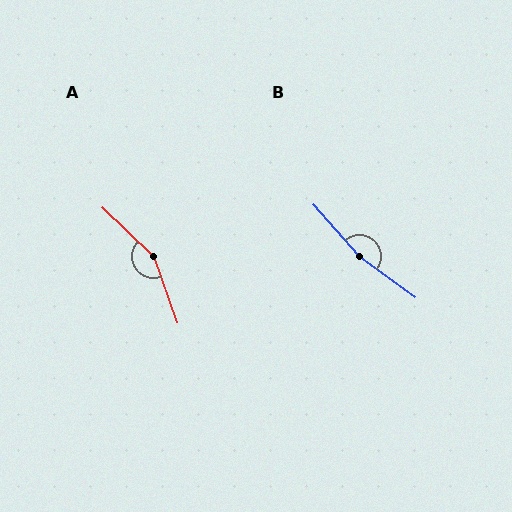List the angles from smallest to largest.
A (153°), B (167°).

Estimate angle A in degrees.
Approximately 153 degrees.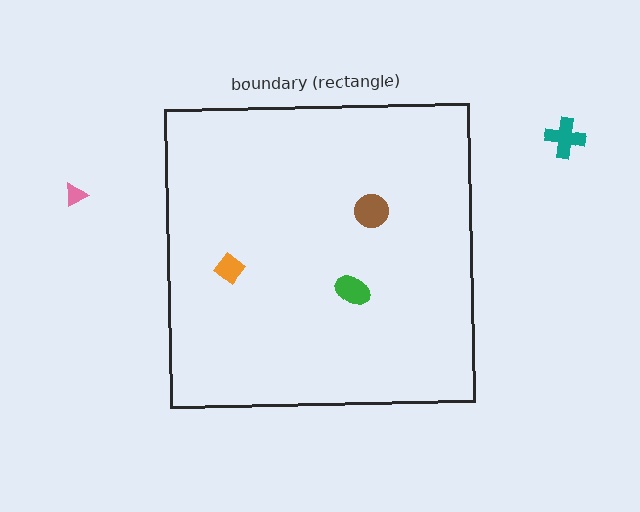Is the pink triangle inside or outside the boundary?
Outside.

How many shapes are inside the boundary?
3 inside, 2 outside.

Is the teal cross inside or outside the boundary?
Outside.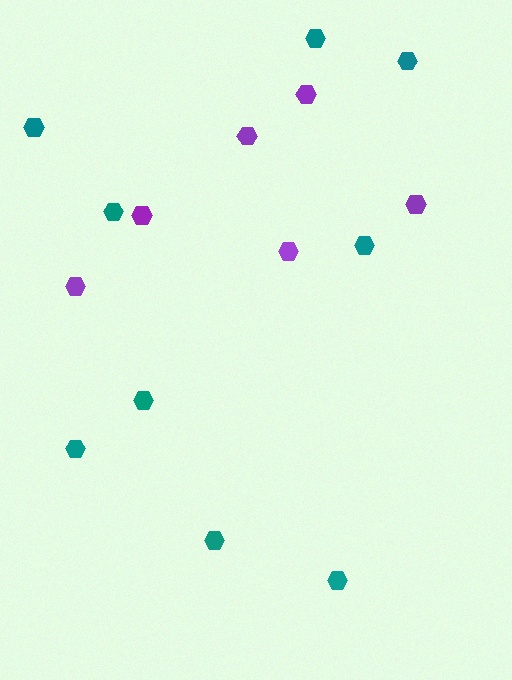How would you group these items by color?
There are 2 groups: one group of teal hexagons (9) and one group of purple hexagons (6).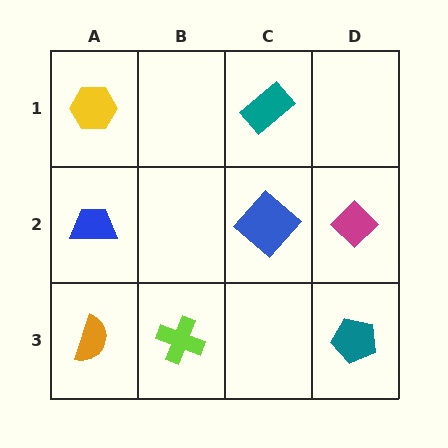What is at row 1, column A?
A yellow hexagon.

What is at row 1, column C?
A teal rectangle.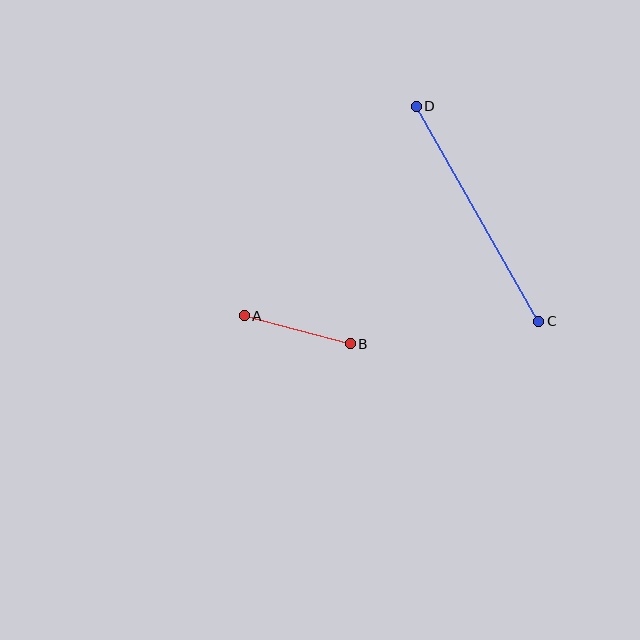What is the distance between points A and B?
The distance is approximately 109 pixels.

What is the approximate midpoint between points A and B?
The midpoint is at approximately (297, 330) pixels.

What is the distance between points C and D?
The distance is approximately 247 pixels.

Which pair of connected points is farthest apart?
Points C and D are farthest apart.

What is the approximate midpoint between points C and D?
The midpoint is at approximately (477, 214) pixels.